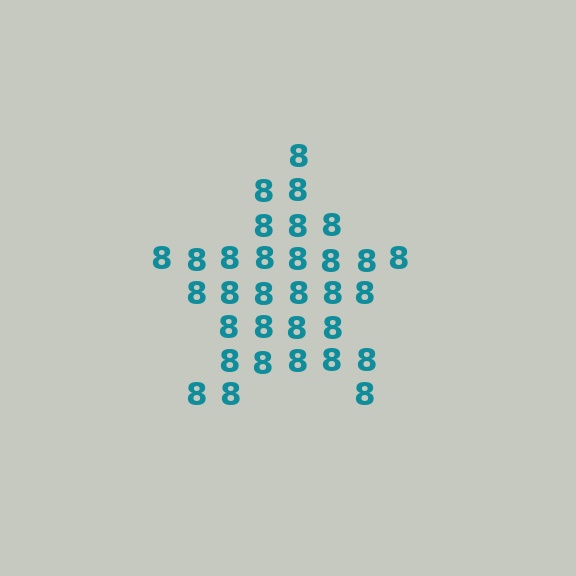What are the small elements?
The small elements are digit 8's.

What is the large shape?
The large shape is a star.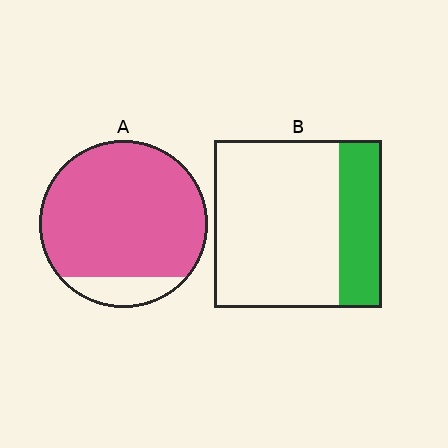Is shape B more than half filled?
No.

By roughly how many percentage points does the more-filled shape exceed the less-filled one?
By roughly 60 percentage points (A over B).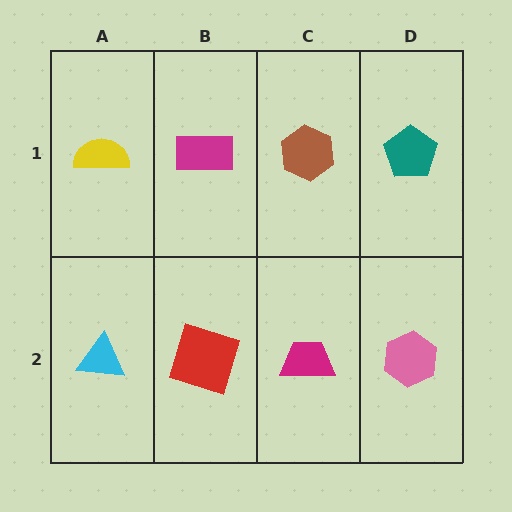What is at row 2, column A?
A cyan triangle.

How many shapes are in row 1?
4 shapes.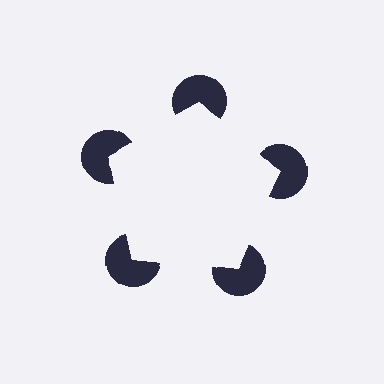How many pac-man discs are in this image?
There are 5 — one at each vertex of the illusory pentagon.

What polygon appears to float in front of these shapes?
An illusory pentagon — its edges are inferred from the aligned wedge cuts in the pac-man discs, not physically drawn.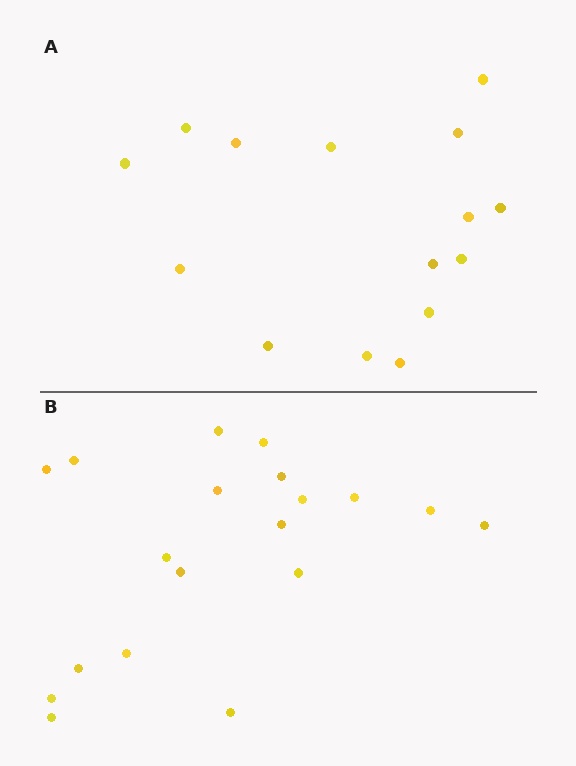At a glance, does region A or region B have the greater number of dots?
Region B (the bottom region) has more dots.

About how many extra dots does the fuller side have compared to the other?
Region B has about 4 more dots than region A.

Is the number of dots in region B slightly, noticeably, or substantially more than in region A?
Region B has noticeably more, but not dramatically so. The ratio is roughly 1.3 to 1.